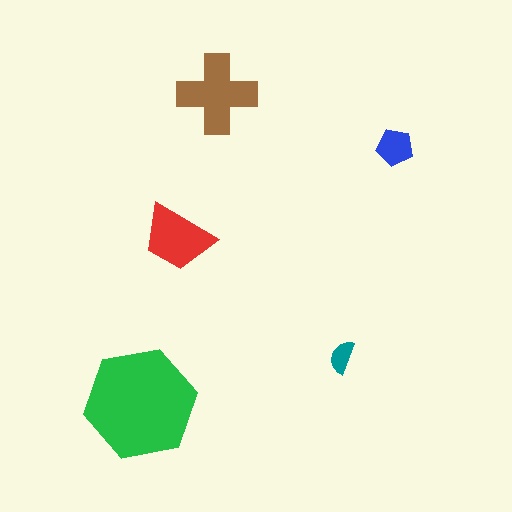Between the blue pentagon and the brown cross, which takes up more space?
The brown cross.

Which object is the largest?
The green hexagon.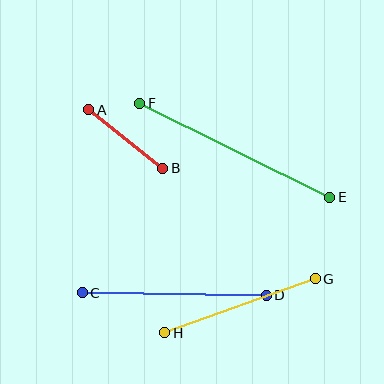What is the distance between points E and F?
The distance is approximately 212 pixels.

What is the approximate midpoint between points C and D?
The midpoint is at approximately (174, 294) pixels.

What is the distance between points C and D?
The distance is approximately 184 pixels.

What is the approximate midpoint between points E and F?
The midpoint is at approximately (235, 150) pixels.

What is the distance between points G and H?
The distance is approximately 160 pixels.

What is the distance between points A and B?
The distance is approximately 94 pixels.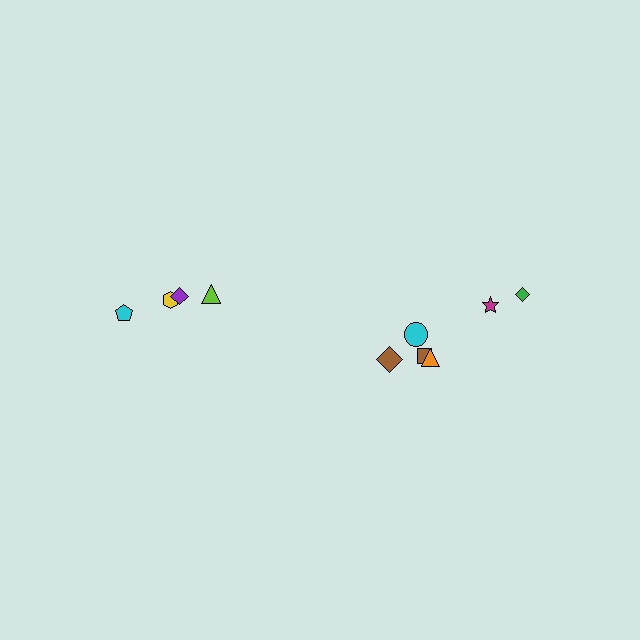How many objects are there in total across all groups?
There are 10 objects.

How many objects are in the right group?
There are 6 objects.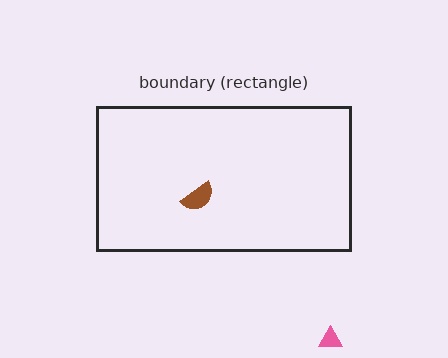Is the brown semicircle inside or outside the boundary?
Inside.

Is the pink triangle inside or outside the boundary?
Outside.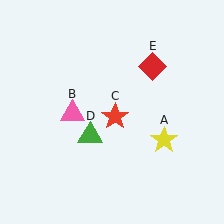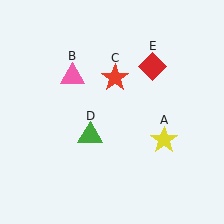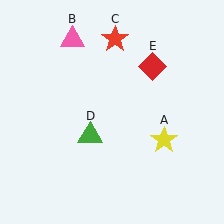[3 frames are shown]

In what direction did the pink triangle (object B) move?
The pink triangle (object B) moved up.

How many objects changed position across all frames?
2 objects changed position: pink triangle (object B), red star (object C).